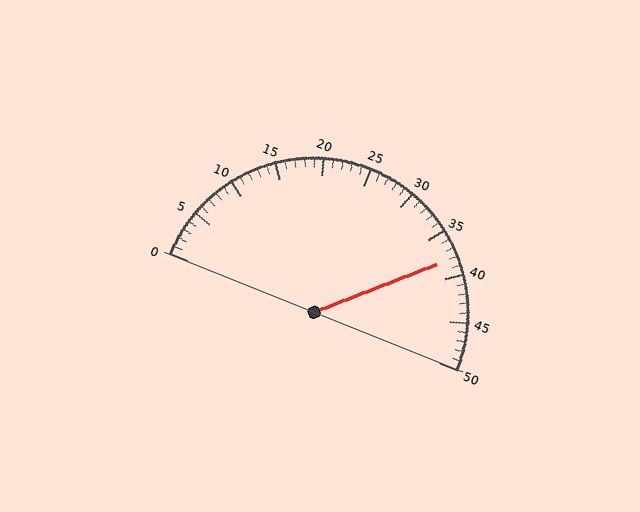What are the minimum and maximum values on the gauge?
The gauge ranges from 0 to 50.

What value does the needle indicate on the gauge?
The needle indicates approximately 38.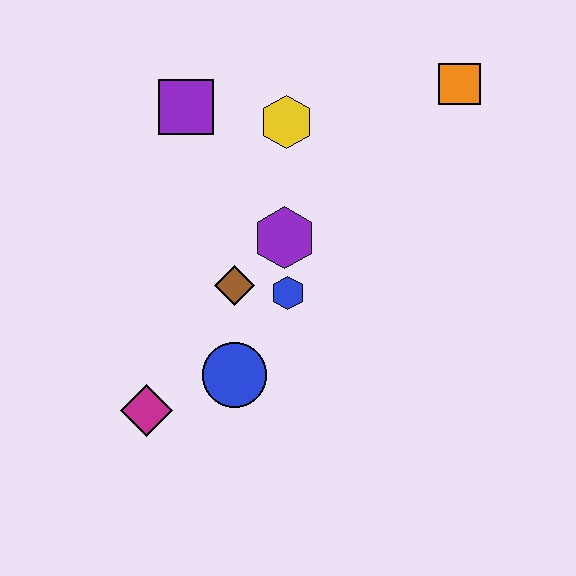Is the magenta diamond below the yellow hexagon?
Yes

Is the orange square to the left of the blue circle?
No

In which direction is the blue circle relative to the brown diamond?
The blue circle is below the brown diamond.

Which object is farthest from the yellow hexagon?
The magenta diamond is farthest from the yellow hexagon.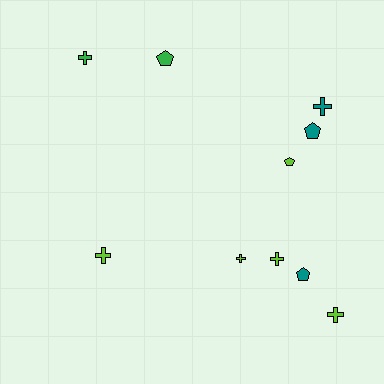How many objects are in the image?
There are 10 objects.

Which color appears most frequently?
Lime, with 5 objects.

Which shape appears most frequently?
Cross, with 6 objects.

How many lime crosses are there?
There are 4 lime crosses.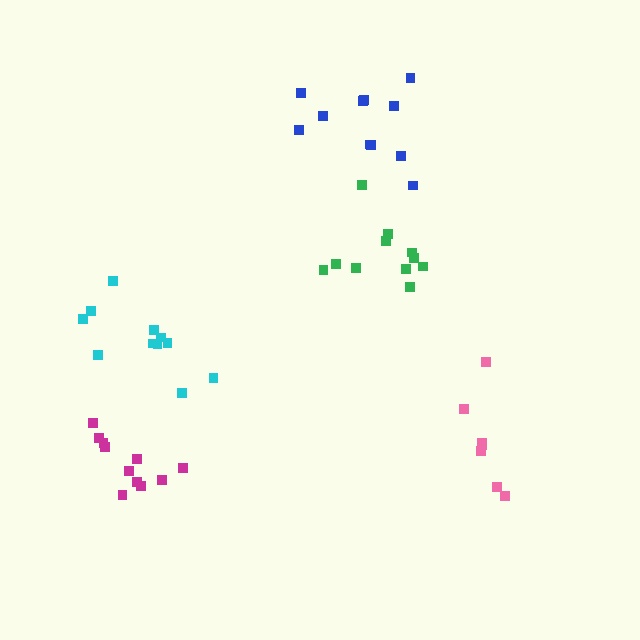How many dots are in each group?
Group 1: 7 dots, Group 2: 11 dots, Group 3: 11 dots, Group 4: 11 dots, Group 5: 11 dots (51 total).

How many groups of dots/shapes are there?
There are 5 groups.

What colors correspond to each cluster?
The clusters are colored: pink, green, blue, cyan, magenta.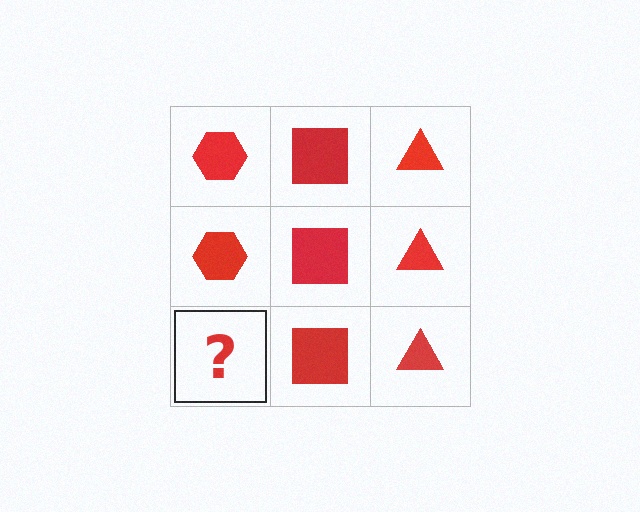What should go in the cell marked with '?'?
The missing cell should contain a red hexagon.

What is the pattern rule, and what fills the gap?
The rule is that each column has a consistent shape. The gap should be filled with a red hexagon.